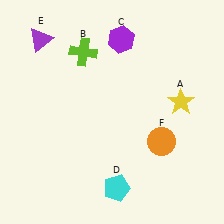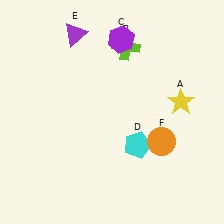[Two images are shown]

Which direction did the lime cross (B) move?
The lime cross (B) moved right.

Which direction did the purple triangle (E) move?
The purple triangle (E) moved right.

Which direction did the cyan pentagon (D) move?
The cyan pentagon (D) moved up.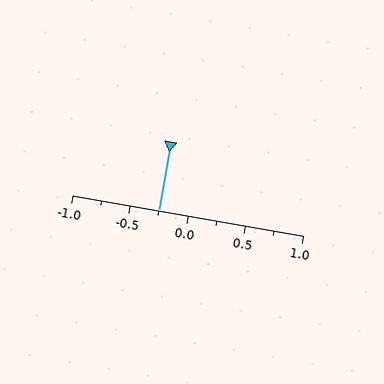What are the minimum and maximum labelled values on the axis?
The axis runs from -1.0 to 1.0.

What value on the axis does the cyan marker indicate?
The marker indicates approximately -0.25.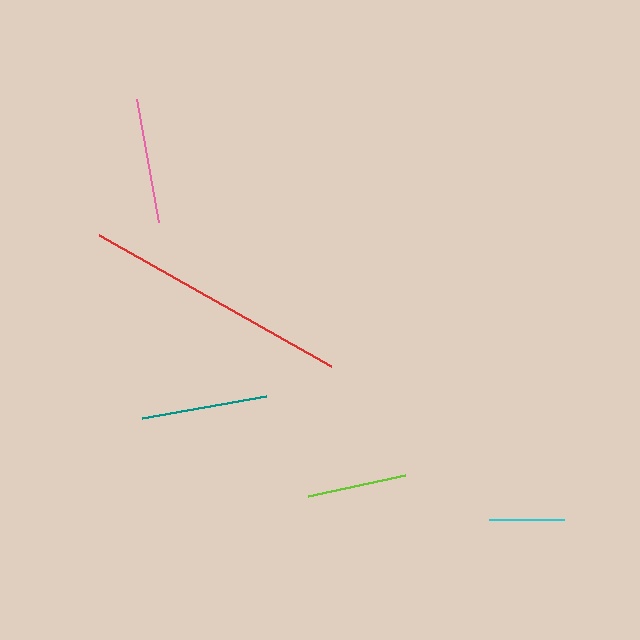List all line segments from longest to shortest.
From longest to shortest: red, teal, pink, lime, cyan.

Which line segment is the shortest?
The cyan line is the shortest at approximately 76 pixels.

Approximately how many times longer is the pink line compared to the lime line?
The pink line is approximately 1.3 times the length of the lime line.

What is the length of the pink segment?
The pink segment is approximately 125 pixels long.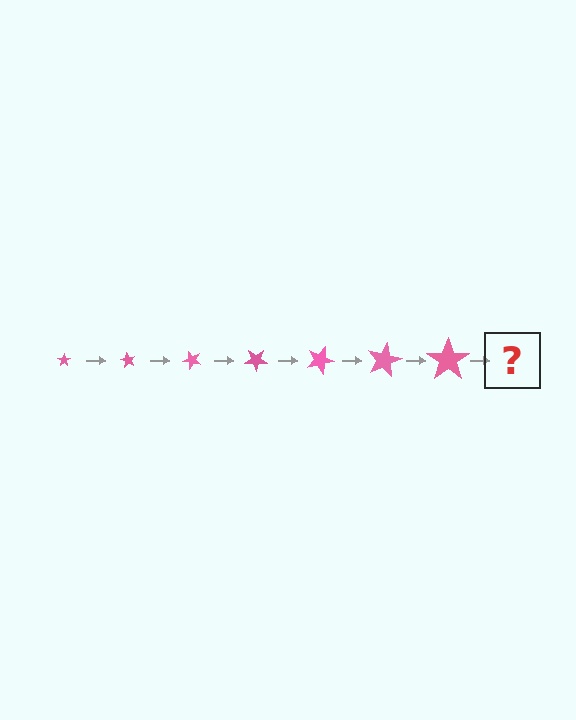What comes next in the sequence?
The next element should be a star, larger than the previous one and rotated 420 degrees from the start.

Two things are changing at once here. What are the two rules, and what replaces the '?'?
The two rules are that the star grows larger each step and it rotates 60 degrees each step. The '?' should be a star, larger than the previous one and rotated 420 degrees from the start.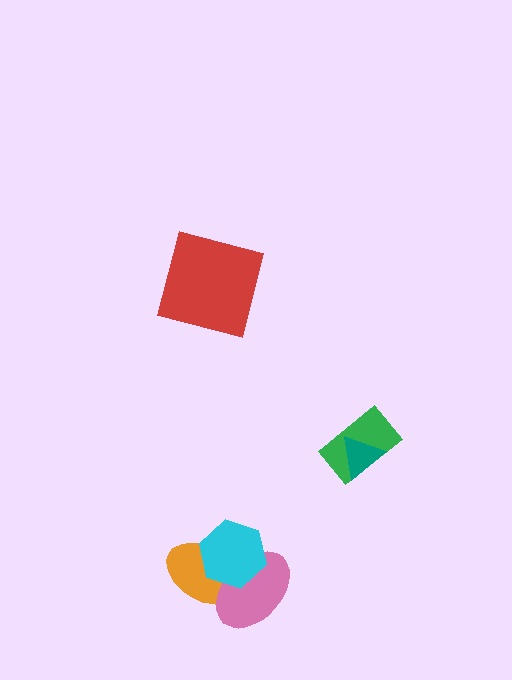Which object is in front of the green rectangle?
The teal triangle is in front of the green rectangle.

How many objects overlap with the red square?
0 objects overlap with the red square.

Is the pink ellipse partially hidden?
Yes, it is partially covered by another shape.